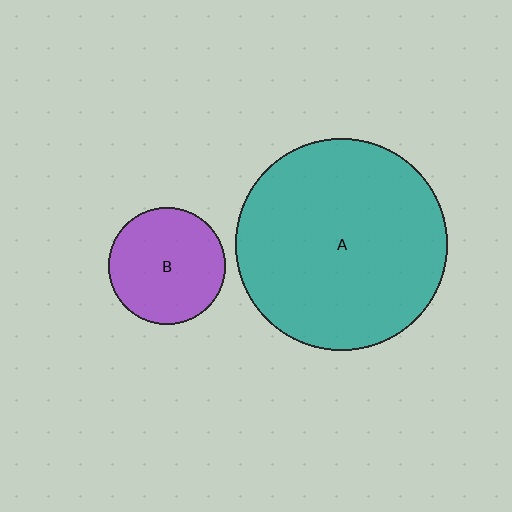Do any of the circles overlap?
No, none of the circles overlap.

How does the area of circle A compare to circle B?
Approximately 3.3 times.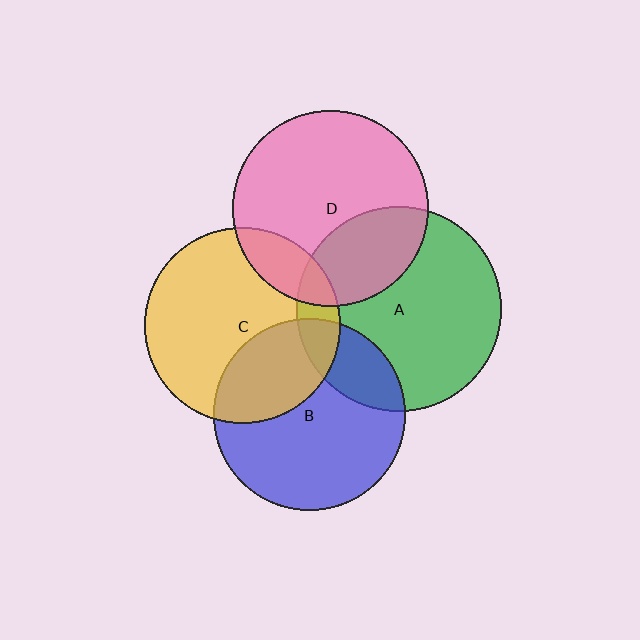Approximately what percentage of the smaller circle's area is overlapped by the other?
Approximately 20%.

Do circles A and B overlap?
Yes.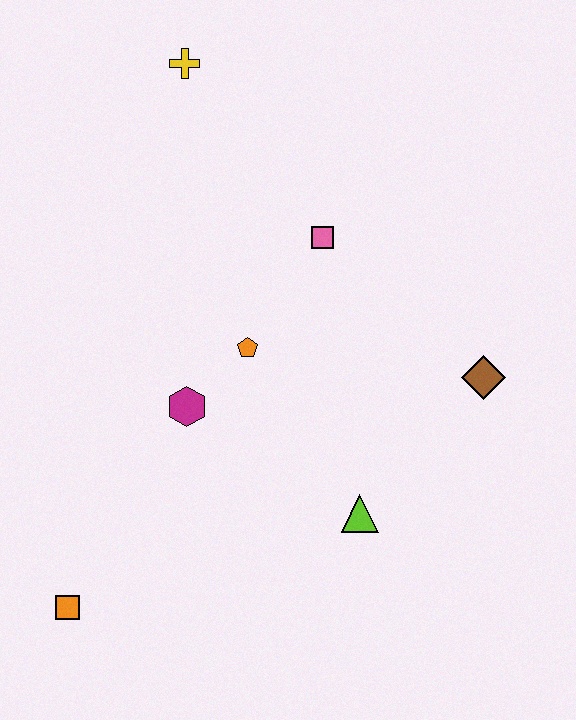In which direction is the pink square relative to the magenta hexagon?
The pink square is above the magenta hexagon.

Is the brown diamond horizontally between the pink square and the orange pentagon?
No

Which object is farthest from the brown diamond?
The orange square is farthest from the brown diamond.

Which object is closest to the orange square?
The magenta hexagon is closest to the orange square.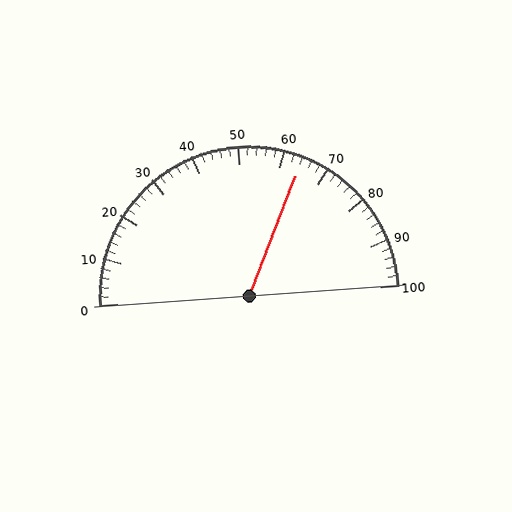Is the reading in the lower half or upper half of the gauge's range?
The reading is in the upper half of the range (0 to 100).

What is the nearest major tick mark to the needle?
The nearest major tick mark is 60.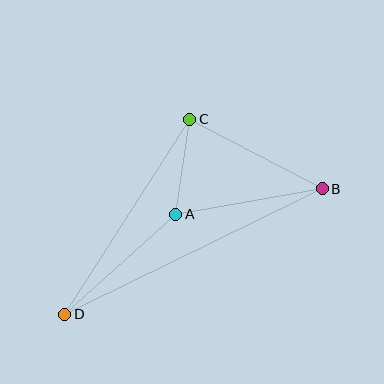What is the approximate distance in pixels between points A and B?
The distance between A and B is approximately 149 pixels.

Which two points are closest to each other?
Points A and C are closest to each other.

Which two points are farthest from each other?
Points B and D are farthest from each other.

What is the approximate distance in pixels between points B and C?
The distance between B and C is approximately 150 pixels.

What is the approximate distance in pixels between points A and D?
The distance between A and D is approximately 149 pixels.